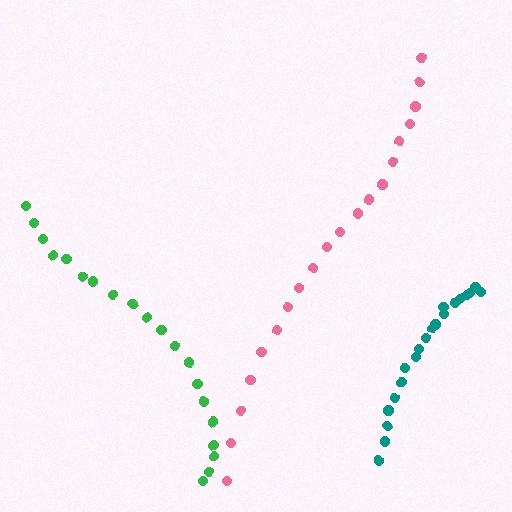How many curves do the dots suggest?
There are 3 distinct paths.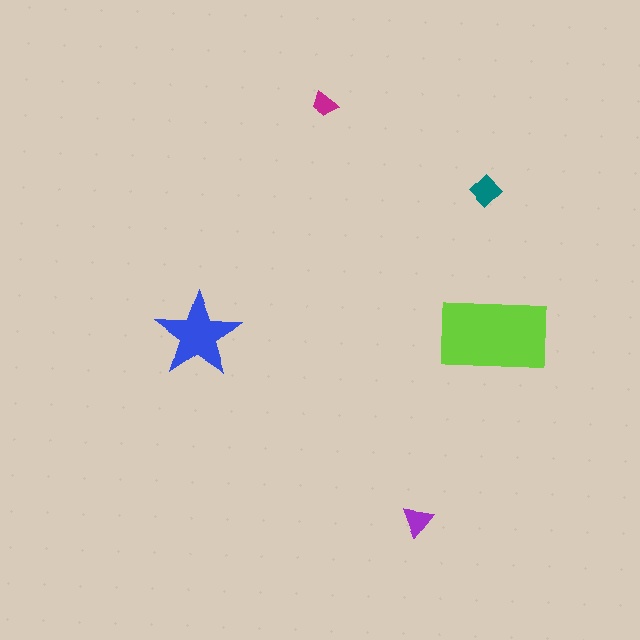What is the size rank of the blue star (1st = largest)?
2nd.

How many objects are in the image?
There are 5 objects in the image.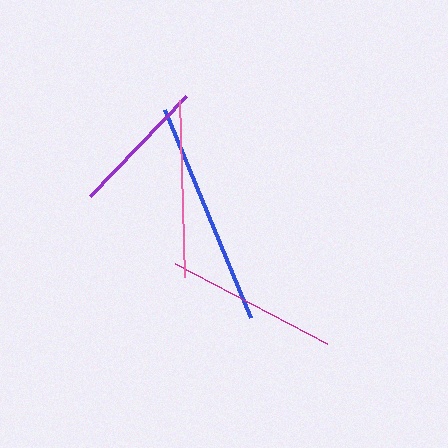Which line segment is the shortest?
The purple line is the shortest at approximately 138 pixels.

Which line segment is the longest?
The blue line is the longest at approximately 224 pixels.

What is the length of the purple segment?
The purple segment is approximately 138 pixels long.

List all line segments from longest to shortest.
From longest to shortest: blue, pink, magenta, purple.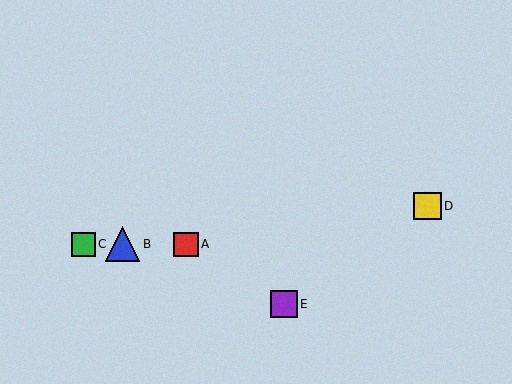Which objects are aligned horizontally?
Objects A, B, C are aligned horizontally.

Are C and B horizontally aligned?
Yes, both are at y≈244.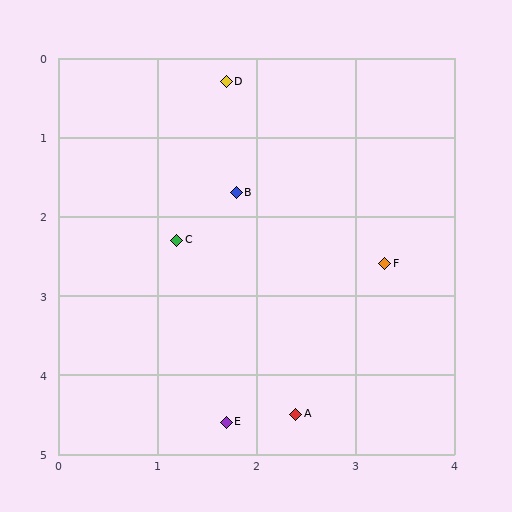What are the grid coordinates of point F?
Point F is at approximately (3.3, 2.6).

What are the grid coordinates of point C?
Point C is at approximately (1.2, 2.3).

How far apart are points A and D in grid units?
Points A and D are about 4.3 grid units apart.